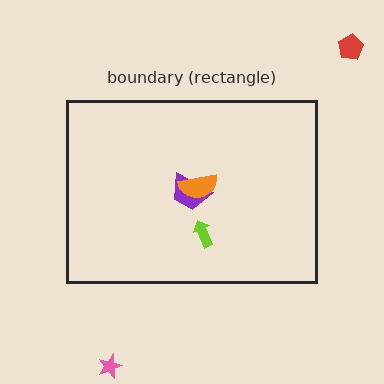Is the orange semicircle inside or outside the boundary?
Inside.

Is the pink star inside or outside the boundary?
Outside.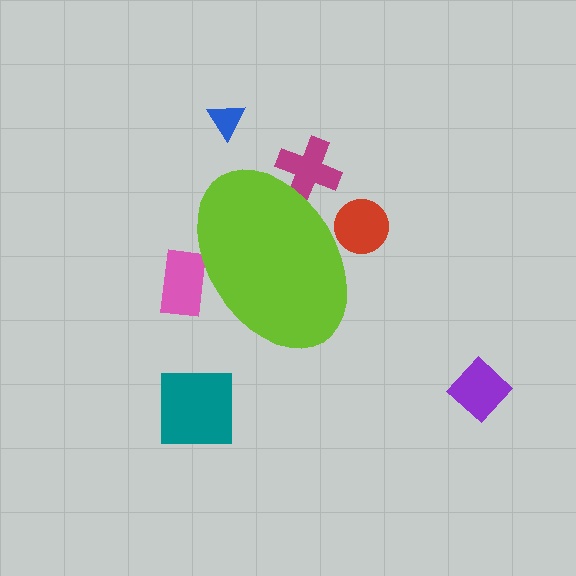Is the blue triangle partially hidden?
No, the blue triangle is fully visible.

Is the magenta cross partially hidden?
Yes, the magenta cross is partially hidden behind the lime ellipse.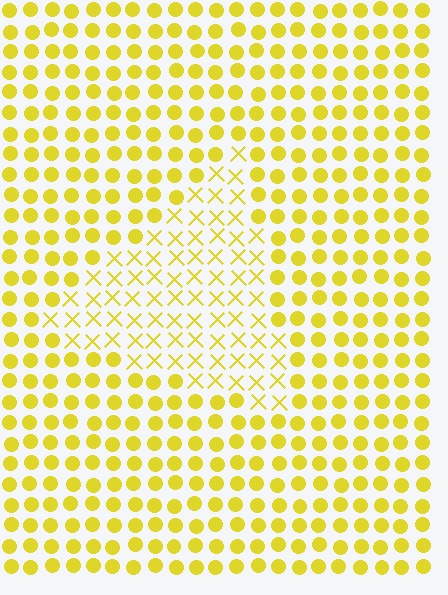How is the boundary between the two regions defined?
The boundary is defined by a change in element shape: X marks inside vs. circles outside. All elements share the same color and spacing.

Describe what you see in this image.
The image is filled with small yellow elements arranged in a uniform grid. A triangle-shaped region contains X marks, while the surrounding area contains circles. The boundary is defined purely by the change in element shape.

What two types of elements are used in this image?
The image uses X marks inside the triangle region and circles outside it.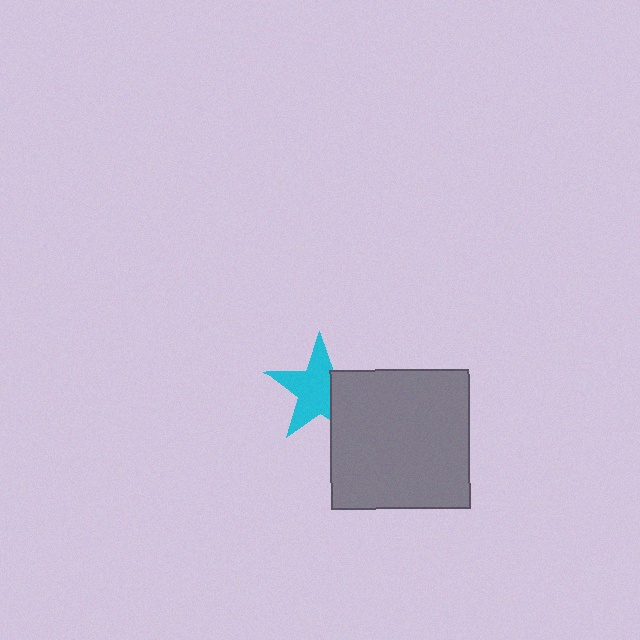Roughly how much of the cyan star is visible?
Most of it is visible (roughly 67%).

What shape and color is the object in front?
The object in front is a gray square.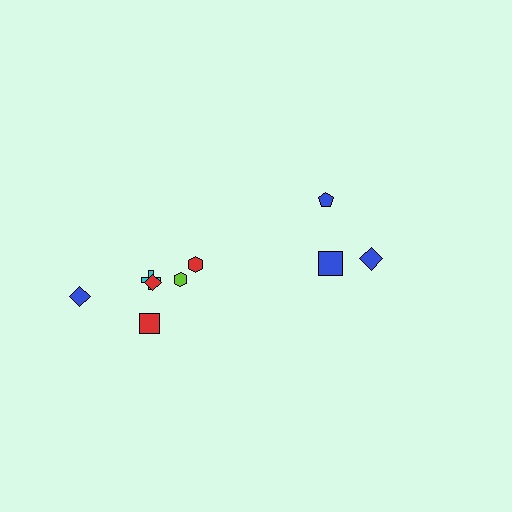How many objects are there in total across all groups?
There are 9 objects.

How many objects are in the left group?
There are 6 objects.